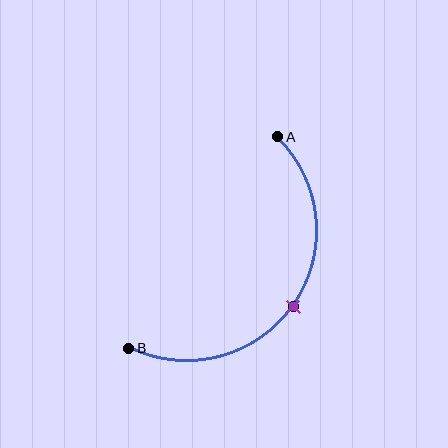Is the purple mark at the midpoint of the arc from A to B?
Yes. The purple mark lies on the arc at equal arc-length from both A and B — it is the arc midpoint.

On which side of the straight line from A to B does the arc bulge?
The arc bulges below and to the right of the straight line connecting A and B.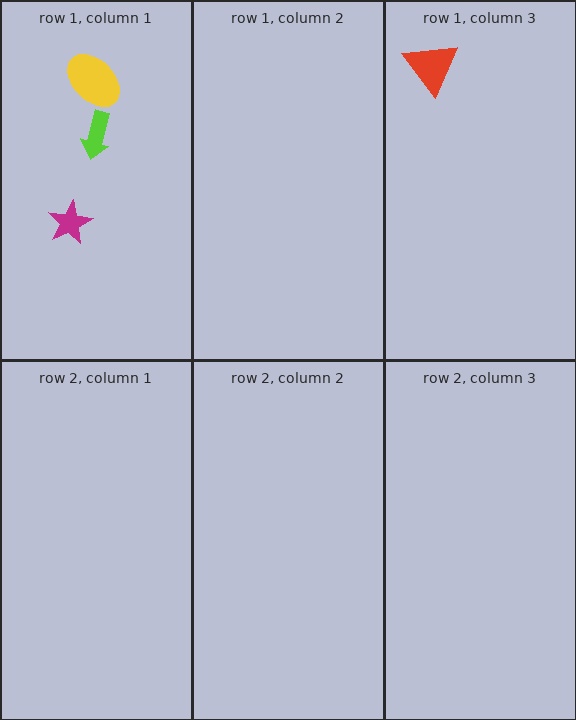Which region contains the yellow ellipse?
The row 1, column 1 region.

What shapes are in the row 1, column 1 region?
The yellow ellipse, the lime arrow, the magenta star.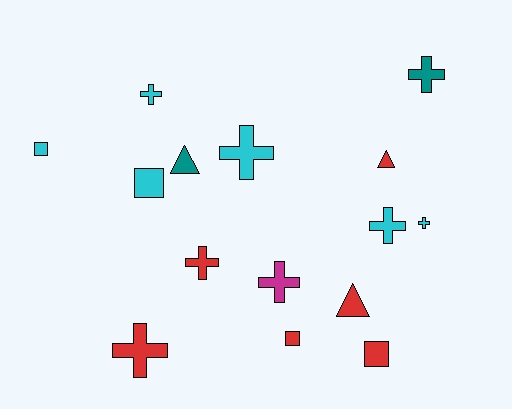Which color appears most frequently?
Red, with 6 objects.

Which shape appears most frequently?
Cross, with 8 objects.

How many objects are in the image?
There are 15 objects.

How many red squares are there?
There are 2 red squares.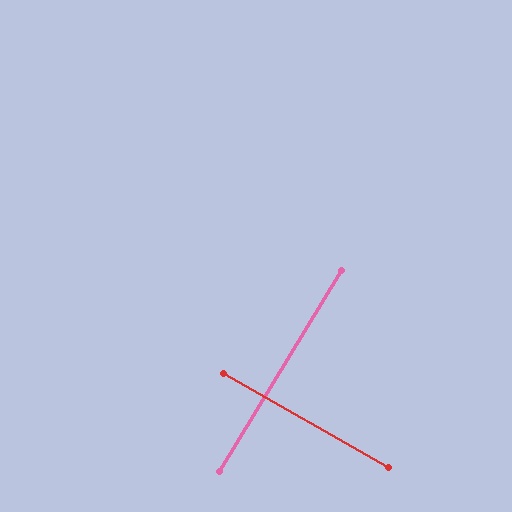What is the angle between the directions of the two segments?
Approximately 88 degrees.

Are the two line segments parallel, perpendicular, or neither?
Perpendicular — they meet at approximately 88°.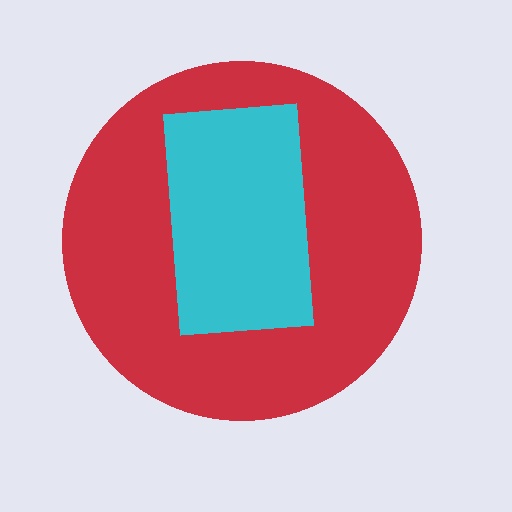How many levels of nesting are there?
2.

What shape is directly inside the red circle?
The cyan rectangle.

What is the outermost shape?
The red circle.